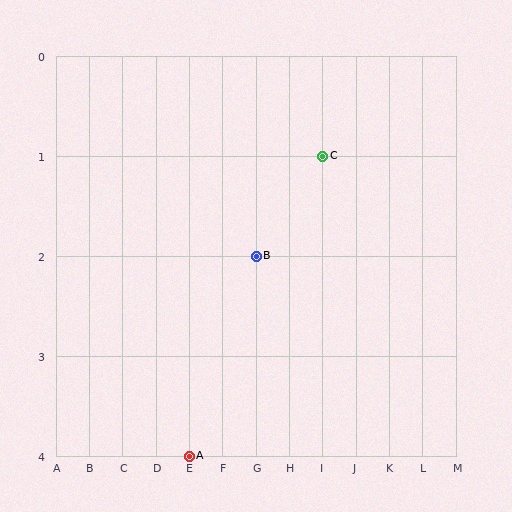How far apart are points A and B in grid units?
Points A and B are 2 columns and 2 rows apart (about 2.8 grid units diagonally).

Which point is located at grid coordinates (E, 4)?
Point A is at (E, 4).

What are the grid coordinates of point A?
Point A is at grid coordinates (E, 4).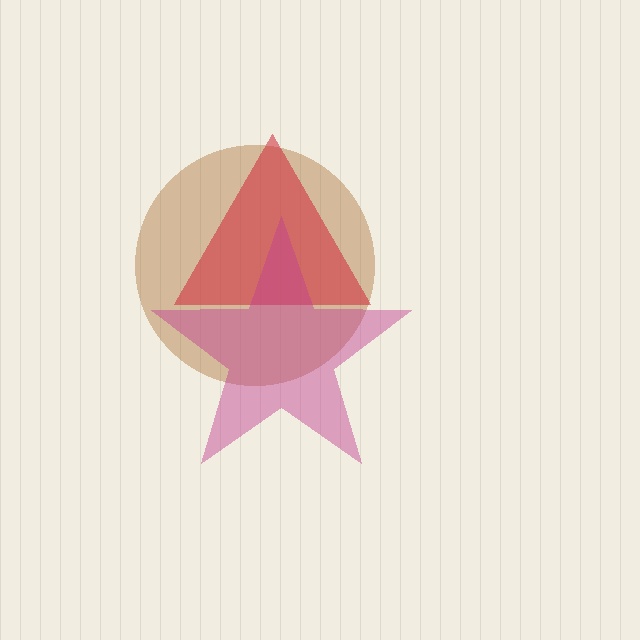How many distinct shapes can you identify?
There are 3 distinct shapes: a brown circle, a red triangle, a magenta star.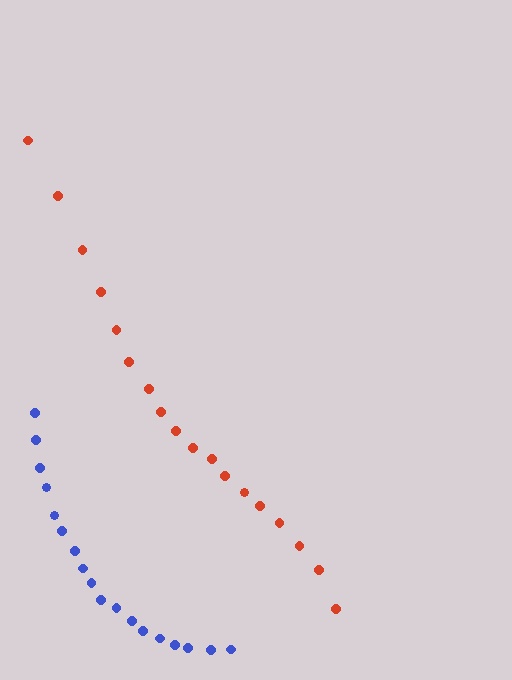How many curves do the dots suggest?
There are 2 distinct paths.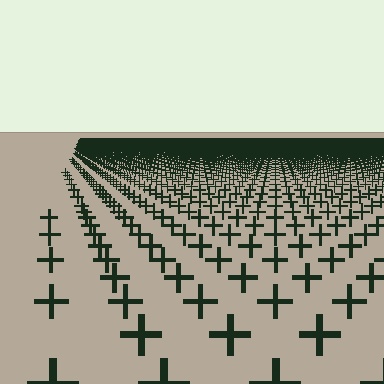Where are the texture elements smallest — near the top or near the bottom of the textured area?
Near the top.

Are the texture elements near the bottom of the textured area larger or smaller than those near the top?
Larger. Near the bottom, elements are closer to the viewer and appear at a bigger on-screen size.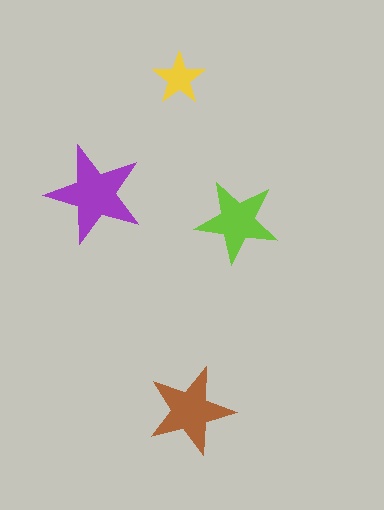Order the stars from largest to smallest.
the purple one, the brown one, the lime one, the yellow one.